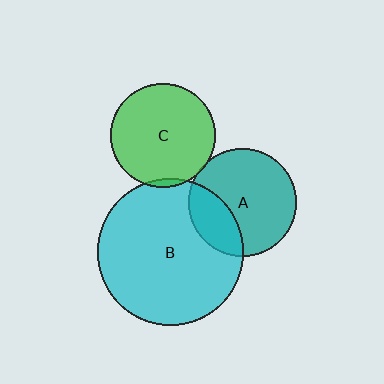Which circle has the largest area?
Circle B (cyan).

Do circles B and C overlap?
Yes.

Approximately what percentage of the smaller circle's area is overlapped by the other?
Approximately 5%.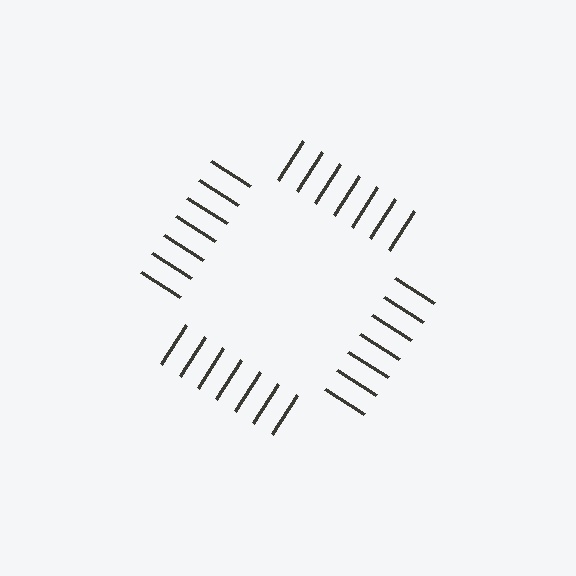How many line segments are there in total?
28 — 7 along each of the 4 edges.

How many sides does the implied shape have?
4 sides — the line-ends trace a square.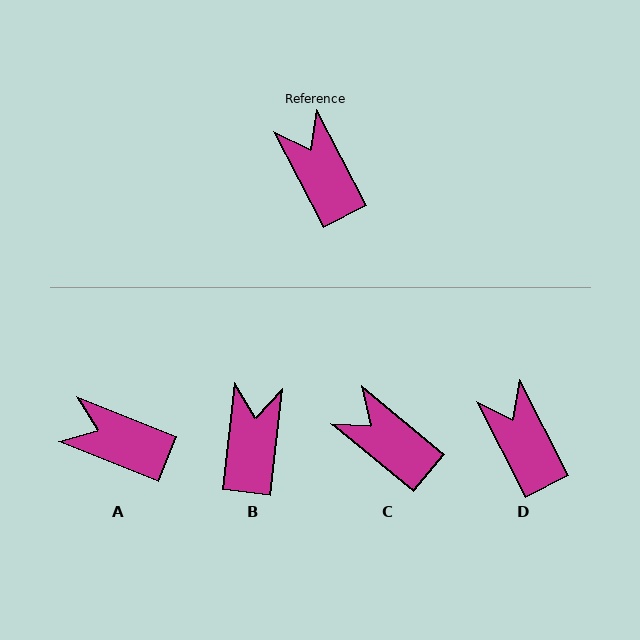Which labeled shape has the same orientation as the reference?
D.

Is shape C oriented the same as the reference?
No, it is off by about 23 degrees.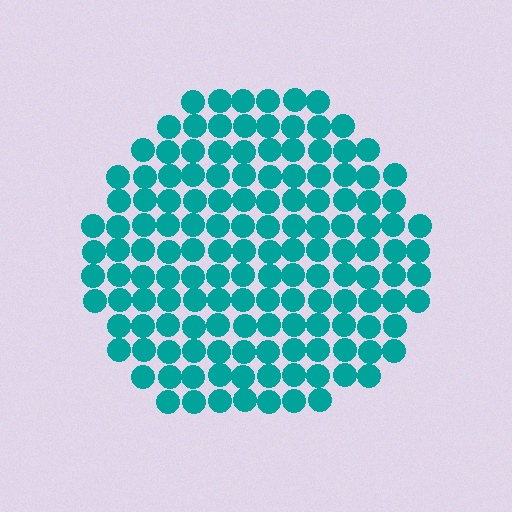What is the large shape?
The large shape is a circle.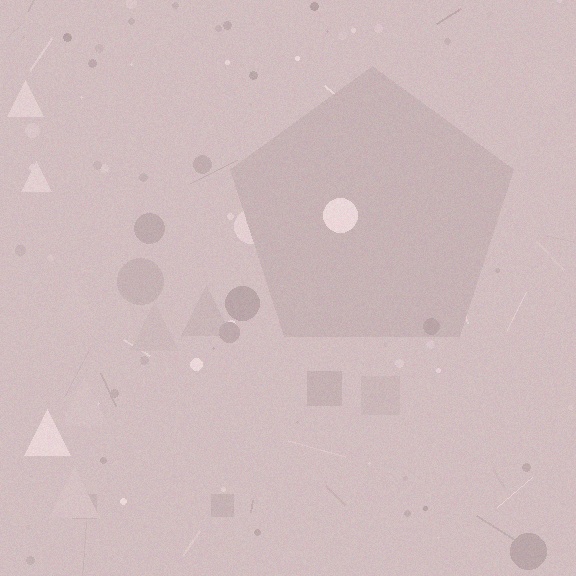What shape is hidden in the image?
A pentagon is hidden in the image.